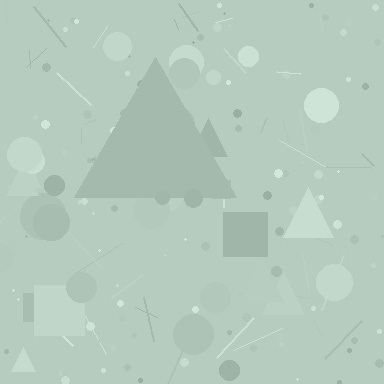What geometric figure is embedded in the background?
A triangle is embedded in the background.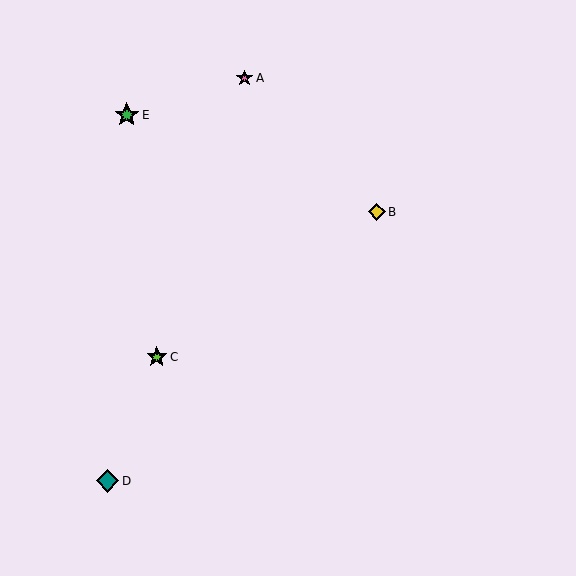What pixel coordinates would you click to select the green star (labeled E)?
Click at (127, 115) to select the green star E.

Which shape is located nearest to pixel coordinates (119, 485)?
The teal diamond (labeled D) at (108, 481) is nearest to that location.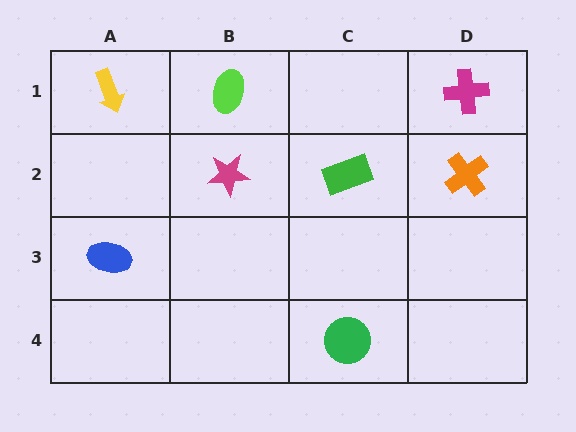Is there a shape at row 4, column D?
No, that cell is empty.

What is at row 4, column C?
A green circle.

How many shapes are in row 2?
3 shapes.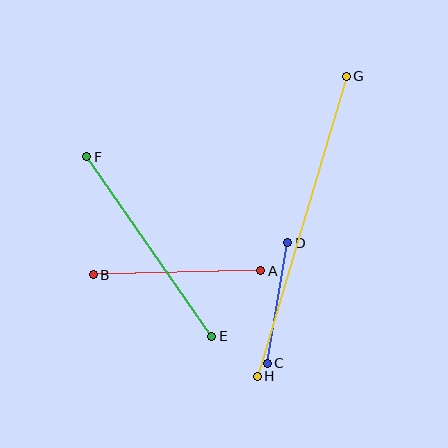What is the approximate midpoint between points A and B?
The midpoint is at approximately (177, 273) pixels.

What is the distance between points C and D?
The distance is approximately 122 pixels.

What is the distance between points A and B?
The distance is approximately 168 pixels.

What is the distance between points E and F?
The distance is approximately 219 pixels.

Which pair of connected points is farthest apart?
Points G and H are farthest apart.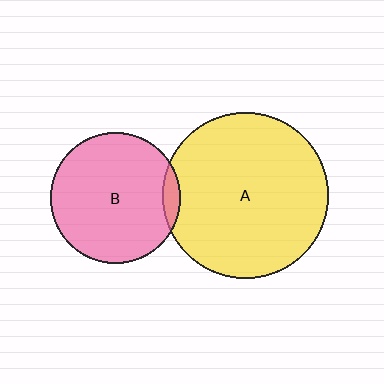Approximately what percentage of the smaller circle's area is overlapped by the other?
Approximately 5%.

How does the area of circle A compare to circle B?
Approximately 1.6 times.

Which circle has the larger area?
Circle A (yellow).